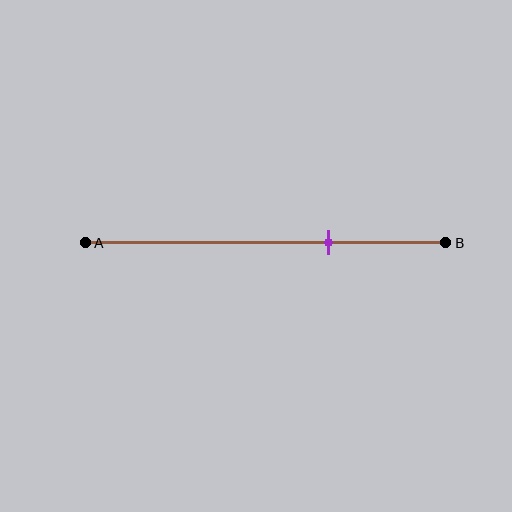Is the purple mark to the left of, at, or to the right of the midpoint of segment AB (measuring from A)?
The purple mark is to the right of the midpoint of segment AB.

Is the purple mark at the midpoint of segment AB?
No, the mark is at about 70% from A, not at the 50% midpoint.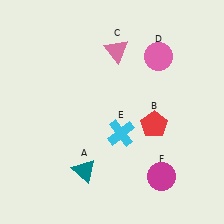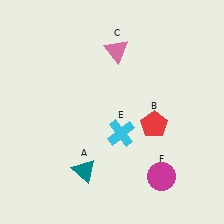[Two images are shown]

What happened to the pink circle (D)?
The pink circle (D) was removed in Image 2. It was in the top-right area of Image 1.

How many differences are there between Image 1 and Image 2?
There is 1 difference between the two images.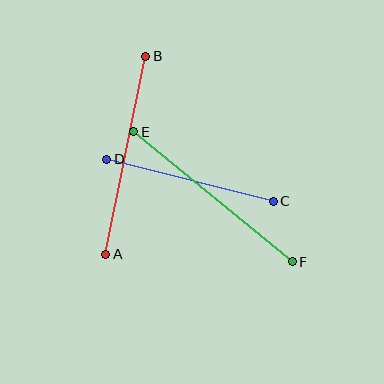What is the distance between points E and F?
The distance is approximately 205 pixels.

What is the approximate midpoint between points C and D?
The midpoint is at approximately (190, 180) pixels.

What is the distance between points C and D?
The distance is approximately 172 pixels.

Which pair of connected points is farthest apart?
Points E and F are farthest apart.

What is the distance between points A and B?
The distance is approximately 202 pixels.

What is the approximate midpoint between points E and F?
The midpoint is at approximately (213, 197) pixels.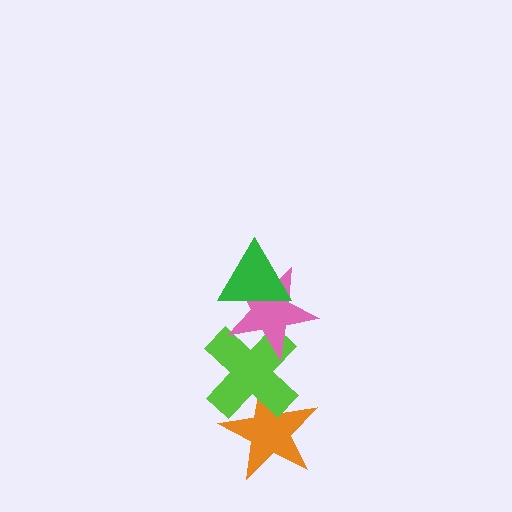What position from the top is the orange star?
The orange star is 4th from the top.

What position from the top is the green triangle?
The green triangle is 1st from the top.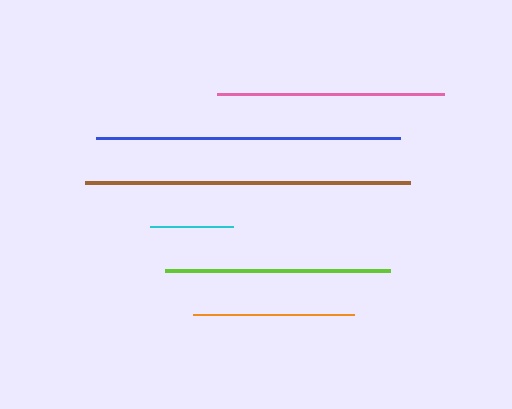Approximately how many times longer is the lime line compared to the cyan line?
The lime line is approximately 2.7 times the length of the cyan line.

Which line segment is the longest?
The brown line is the longest at approximately 325 pixels.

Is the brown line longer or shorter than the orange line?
The brown line is longer than the orange line.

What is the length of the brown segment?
The brown segment is approximately 325 pixels long.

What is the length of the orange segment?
The orange segment is approximately 161 pixels long.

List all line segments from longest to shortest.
From longest to shortest: brown, blue, pink, lime, orange, cyan.